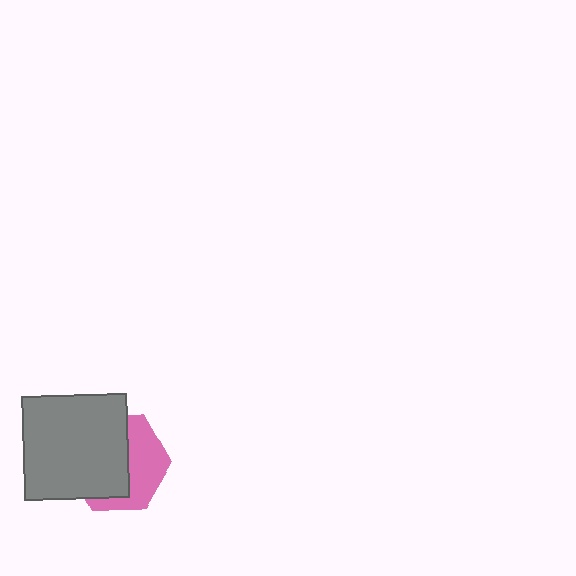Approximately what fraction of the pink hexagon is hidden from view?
Roughly 57% of the pink hexagon is hidden behind the gray square.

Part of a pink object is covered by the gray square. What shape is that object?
It is a hexagon.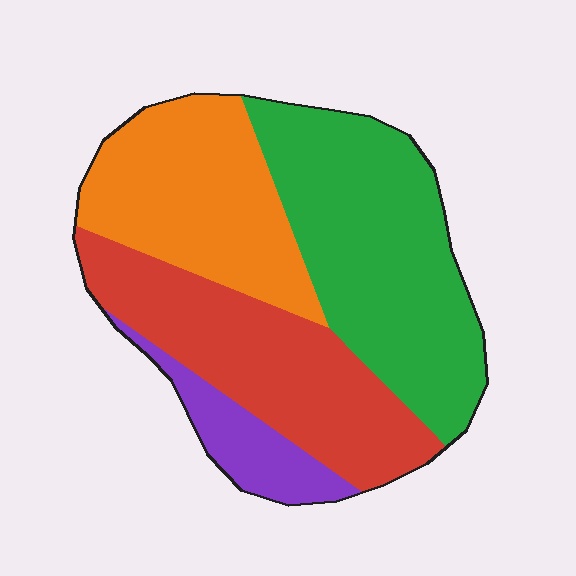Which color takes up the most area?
Green, at roughly 35%.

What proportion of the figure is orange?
Orange takes up about one quarter (1/4) of the figure.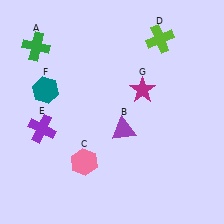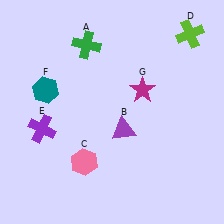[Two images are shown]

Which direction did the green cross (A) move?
The green cross (A) moved right.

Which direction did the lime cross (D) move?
The lime cross (D) moved right.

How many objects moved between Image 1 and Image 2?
2 objects moved between the two images.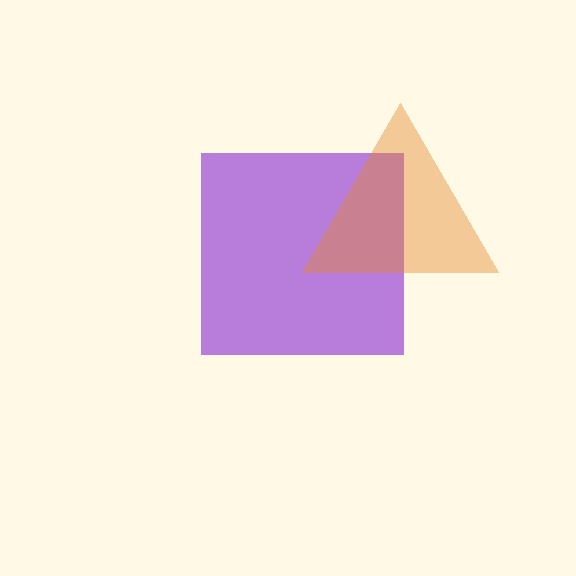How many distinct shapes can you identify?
There are 2 distinct shapes: a purple square, an orange triangle.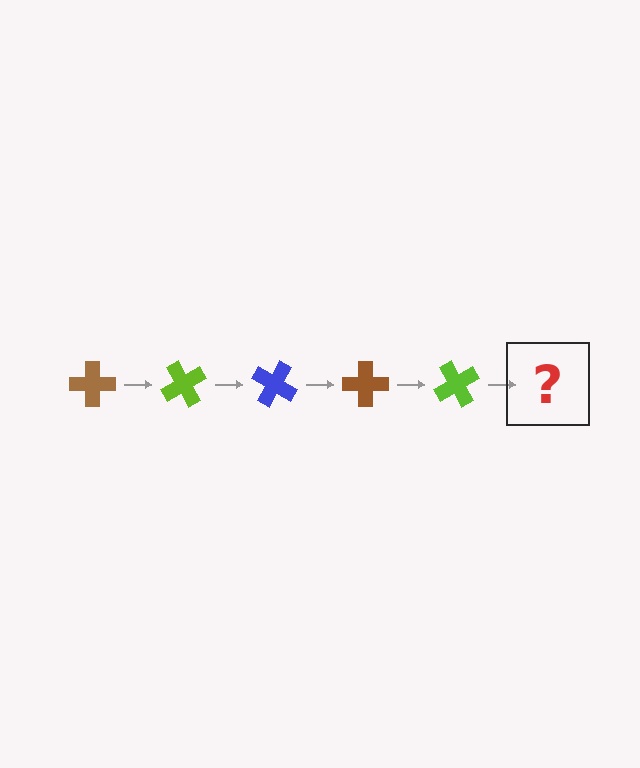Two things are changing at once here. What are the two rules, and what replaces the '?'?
The two rules are that it rotates 60 degrees each step and the color cycles through brown, lime, and blue. The '?' should be a blue cross, rotated 300 degrees from the start.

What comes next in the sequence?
The next element should be a blue cross, rotated 300 degrees from the start.